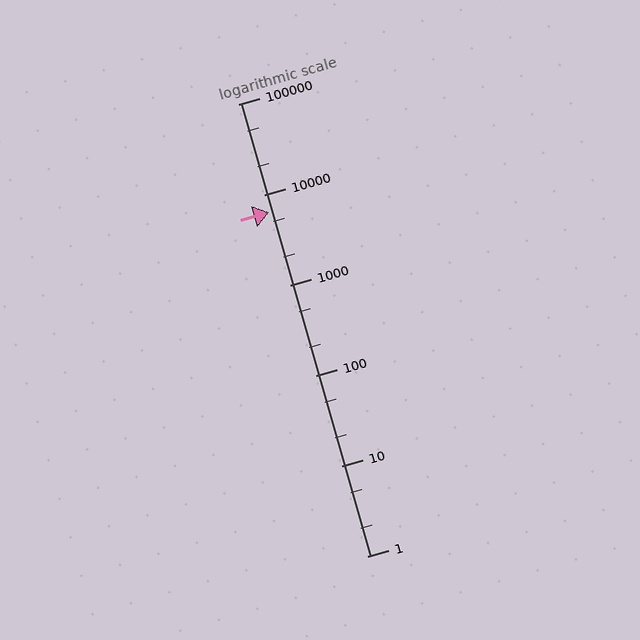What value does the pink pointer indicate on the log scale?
The pointer indicates approximately 6300.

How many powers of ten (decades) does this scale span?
The scale spans 5 decades, from 1 to 100000.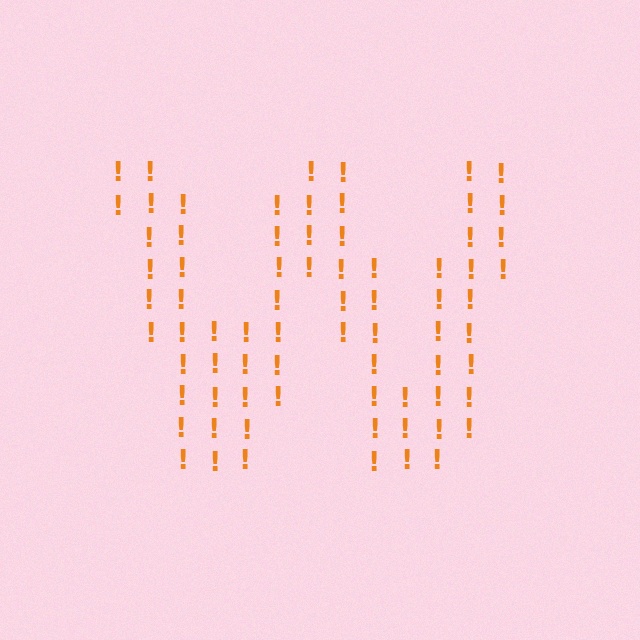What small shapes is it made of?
It is made of small exclamation marks.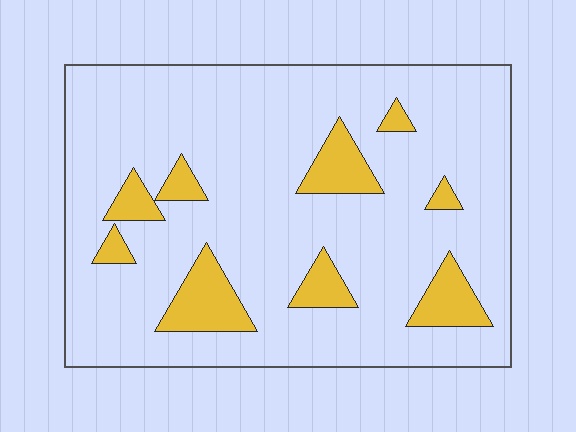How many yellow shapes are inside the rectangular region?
9.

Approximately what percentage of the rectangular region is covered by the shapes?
Approximately 15%.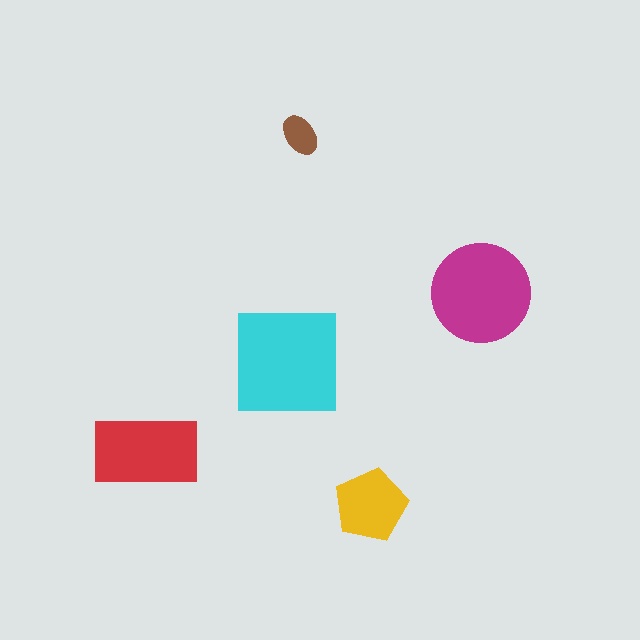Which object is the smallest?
The brown ellipse.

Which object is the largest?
The cyan square.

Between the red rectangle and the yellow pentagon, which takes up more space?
The red rectangle.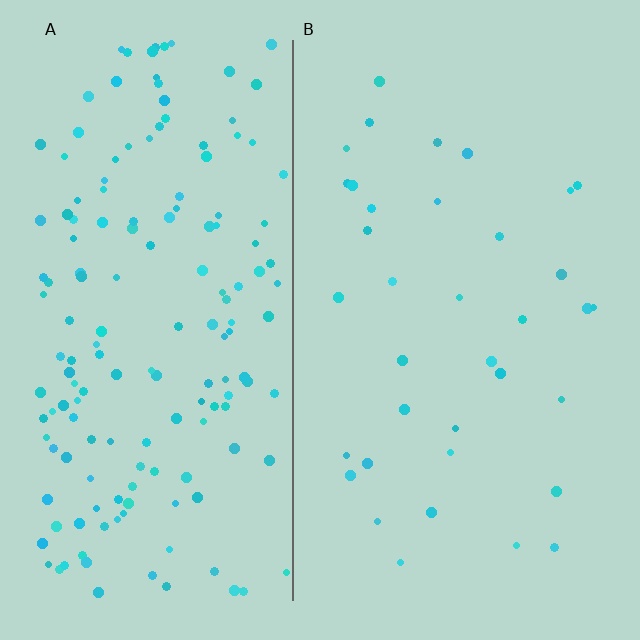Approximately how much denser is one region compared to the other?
Approximately 4.5× — region A over region B.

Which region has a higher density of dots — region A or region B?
A (the left).